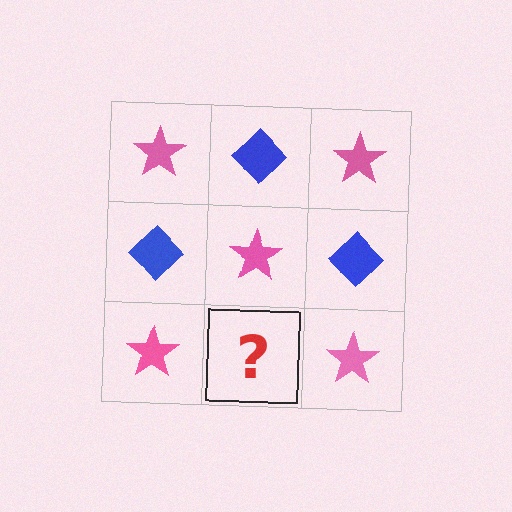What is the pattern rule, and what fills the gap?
The rule is that it alternates pink star and blue diamond in a checkerboard pattern. The gap should be filled with a blue diamond.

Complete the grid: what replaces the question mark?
The question mark should be replaced with a blue diamond.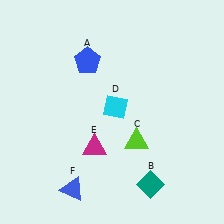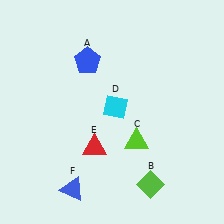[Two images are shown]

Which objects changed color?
B changed from teal to lime. E changed from magenta to red.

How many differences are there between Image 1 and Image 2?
There are 2 differences between the two images.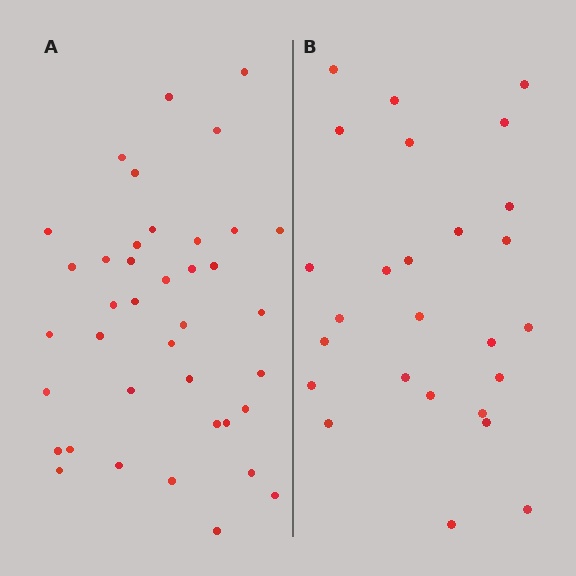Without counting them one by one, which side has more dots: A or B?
Region A (the left region) has more dots.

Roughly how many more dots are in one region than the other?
Region A has approximately 15 more dots than region B.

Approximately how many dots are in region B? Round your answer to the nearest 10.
About 30 dots. (The exact count is 26, which rounds to 30.)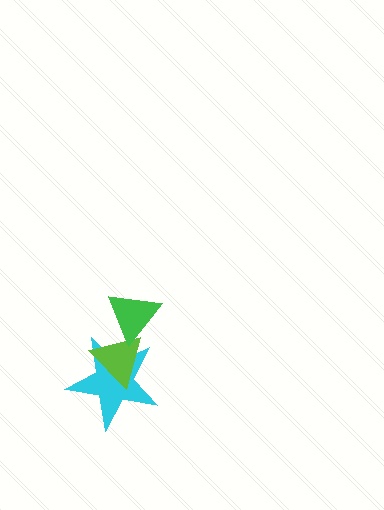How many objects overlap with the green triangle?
2 objects overlap with the green triangle.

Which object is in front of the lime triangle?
The green triangle is in front of the lime triangle.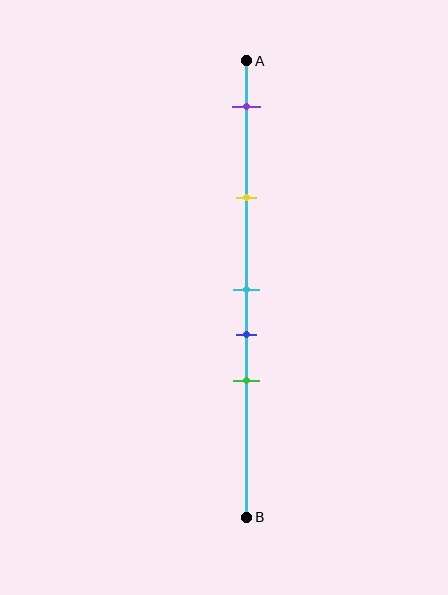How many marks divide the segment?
There are 5 marks dividing the segment.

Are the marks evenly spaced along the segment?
No, the marks are not evenly spaced.